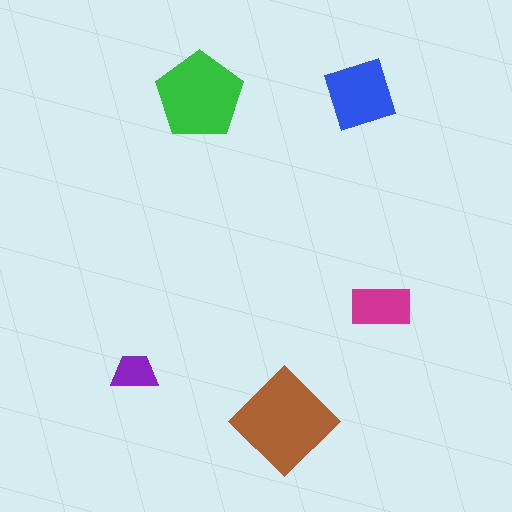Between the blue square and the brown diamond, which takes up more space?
The brown diamond.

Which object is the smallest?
The purple trapezoid.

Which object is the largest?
The brown diamond.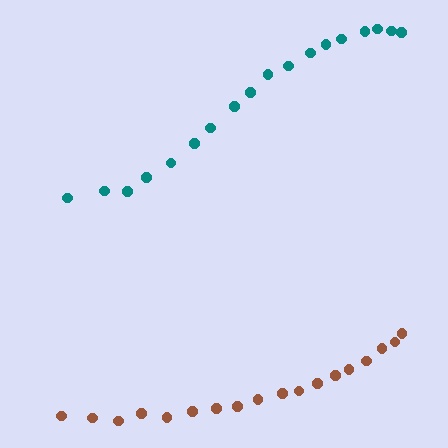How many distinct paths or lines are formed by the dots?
There are 2 distinct paths.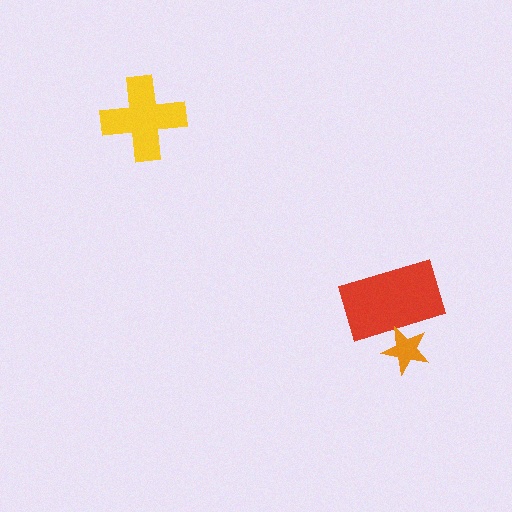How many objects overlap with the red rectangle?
1 object overlaps with the red rectangle.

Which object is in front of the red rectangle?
The orange star is in front of the red rectangle.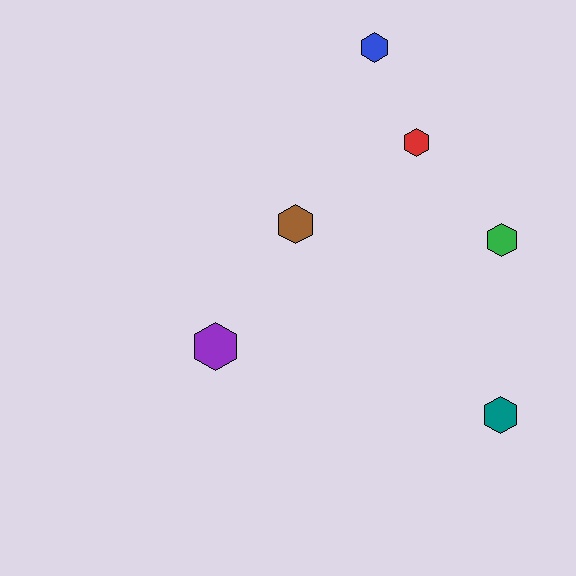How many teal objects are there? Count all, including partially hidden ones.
There is 1 teal object.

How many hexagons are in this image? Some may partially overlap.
There are 6 hexagons.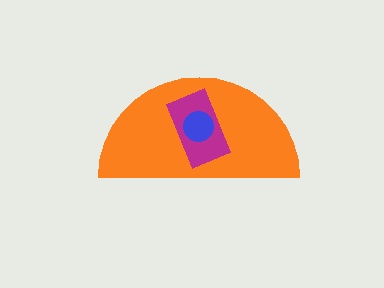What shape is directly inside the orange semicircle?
The magenta rectangle.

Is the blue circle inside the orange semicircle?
Yes.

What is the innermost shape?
The blue circle.